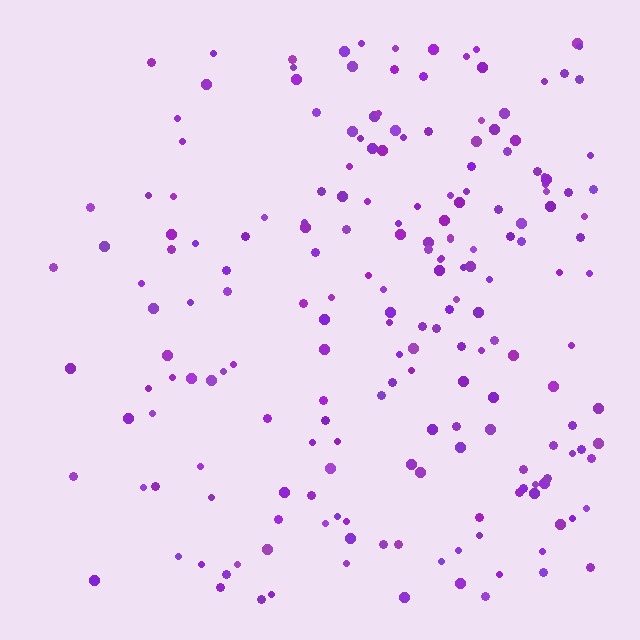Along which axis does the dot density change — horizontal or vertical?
Horizontal.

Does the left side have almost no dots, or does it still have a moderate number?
Still a moderate number, just noticeably fewer than the right.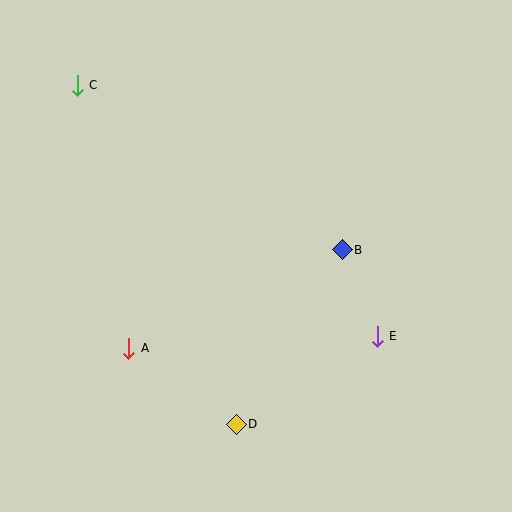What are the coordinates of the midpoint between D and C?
The midpoint between D and C is at (157, 255).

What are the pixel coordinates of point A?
Point A is at (129, 348).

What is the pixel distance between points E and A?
The distance between E and A is 249 pixels.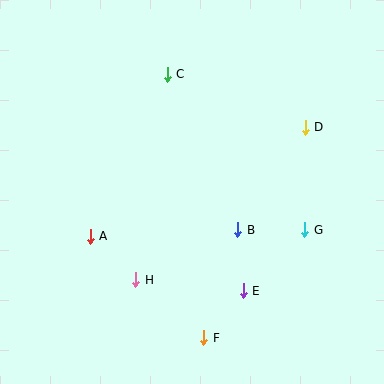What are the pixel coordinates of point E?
Point E is at (243, 291).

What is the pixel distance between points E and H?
The distance between E and H is 108 pixels.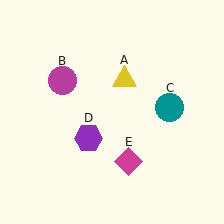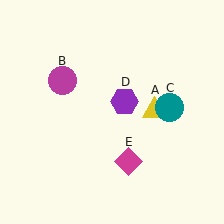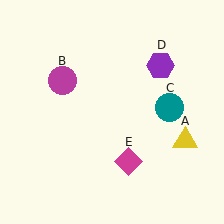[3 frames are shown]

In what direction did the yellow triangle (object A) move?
The yellow triangle (object A) moved down and to the right.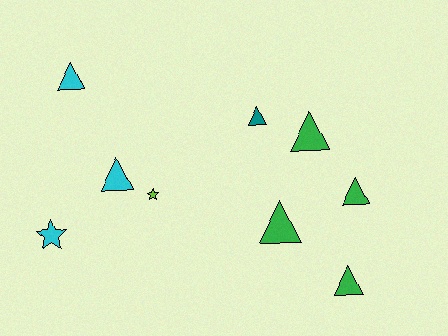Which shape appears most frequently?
Triangle, with 7 objects.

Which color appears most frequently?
Green, with 4 objects.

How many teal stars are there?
There are no teal stars.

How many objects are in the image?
There are 9 objects.